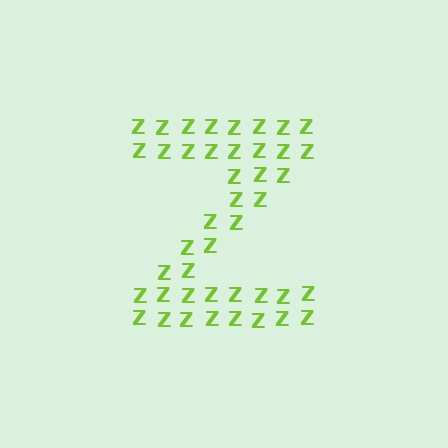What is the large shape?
The large shape is the letter Z.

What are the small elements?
The small elements are letter Z's.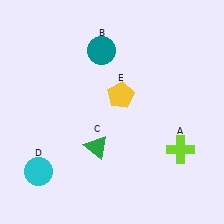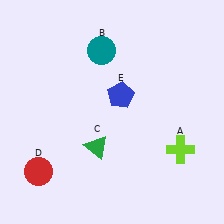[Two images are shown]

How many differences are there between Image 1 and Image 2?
There are 2 differences between the two images.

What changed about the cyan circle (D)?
In Image 1, D is cyan. In Image 2, it changed to red.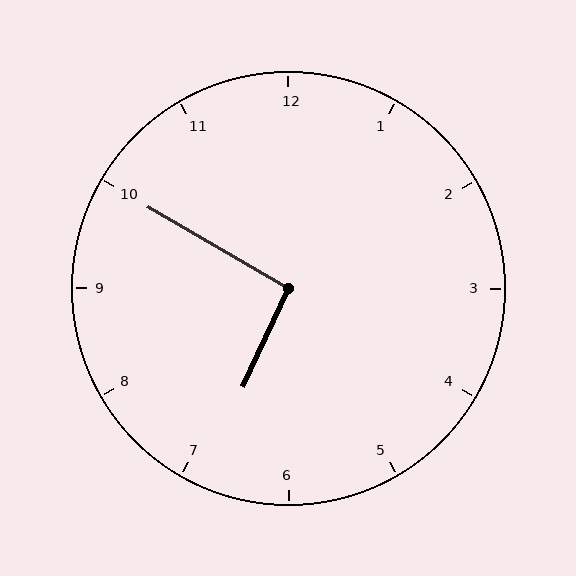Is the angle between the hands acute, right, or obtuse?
It is right.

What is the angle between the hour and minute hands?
Approximately 95 degrees.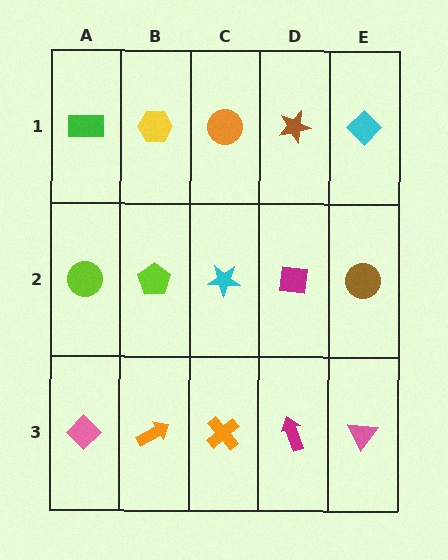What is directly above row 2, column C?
An orange circle.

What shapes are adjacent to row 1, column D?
A magenta square (row 2, column D), an orange circle (row 1, column C), a cyan diamond (row 1, column E).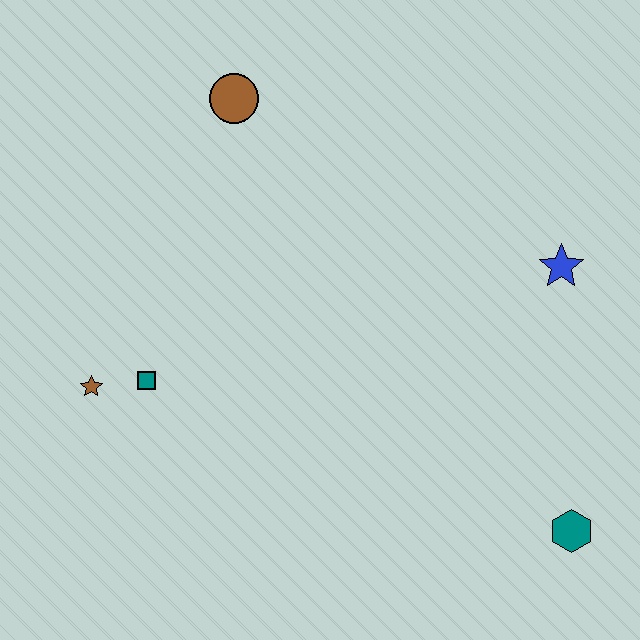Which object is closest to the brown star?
The teal square is closest to the brown star.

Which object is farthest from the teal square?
The teal hexagon is farthest from the teal square.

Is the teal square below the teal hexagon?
No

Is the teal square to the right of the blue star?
No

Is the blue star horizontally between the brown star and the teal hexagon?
Yes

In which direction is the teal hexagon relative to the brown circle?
The teal hexagon is below the brown circle.